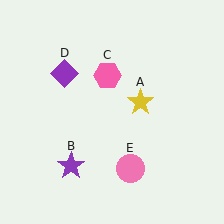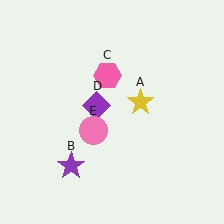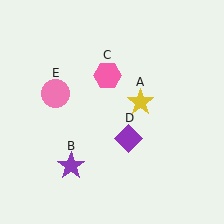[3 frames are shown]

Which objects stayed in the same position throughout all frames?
Yellow star (object A) and purple star (object B) and pink hexagon (object C) remained stationary.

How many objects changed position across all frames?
2 objects changed position: purple diamond (object D), pink circle (object E).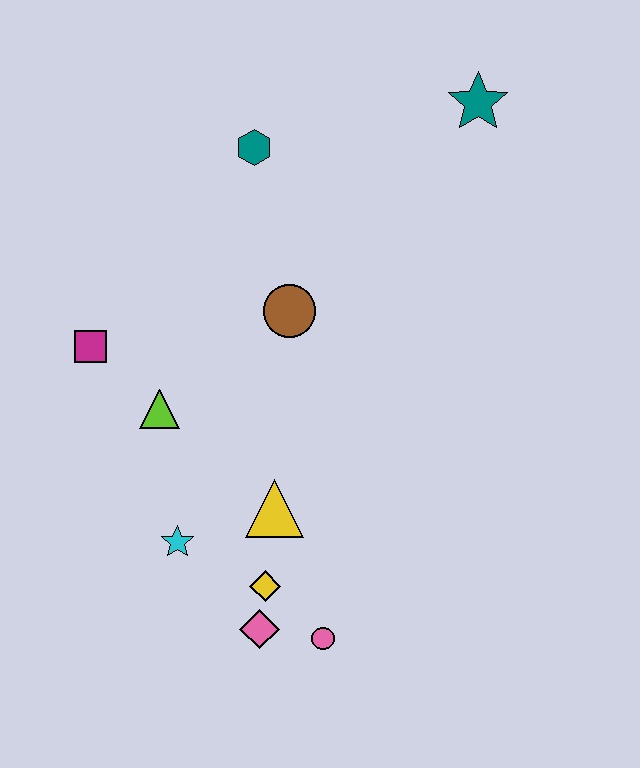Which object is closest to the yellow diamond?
The pink diamond is closest to the yellow diamond.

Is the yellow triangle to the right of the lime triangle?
Yes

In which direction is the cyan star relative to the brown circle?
The cyan star is below the brown circle.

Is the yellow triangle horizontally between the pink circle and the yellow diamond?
Yes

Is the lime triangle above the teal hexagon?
No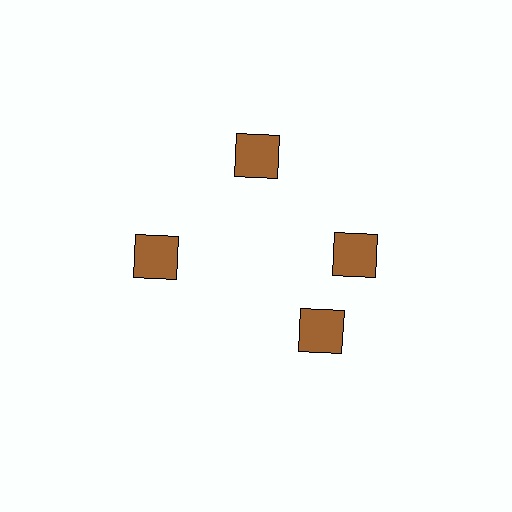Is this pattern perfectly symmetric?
No. The 4 brown squares are arranged in a ring, but one element near the 6 o'clock position is rotated out of alignment along the ring, breaking the 4-fold rotational symmetry.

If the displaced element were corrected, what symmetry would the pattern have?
It would have 4-fold rotational symmetry — the pattern would map onto itself every 90 degrees.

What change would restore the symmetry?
The symmetry would be restored by rotating it back into even spacing with its neighbors so that all 4 squares sit at equal angles and equal distance from the center.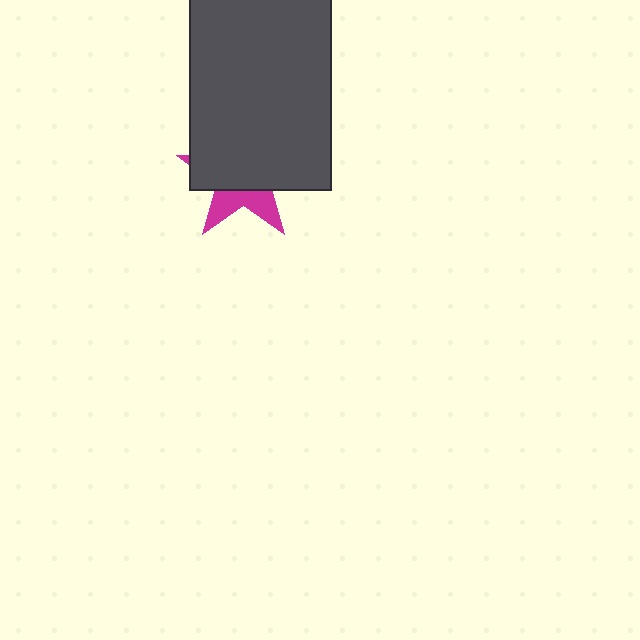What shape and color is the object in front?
The object in front is a dark gray rectangle.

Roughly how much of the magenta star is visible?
A small part of it is visible (roughly 33%).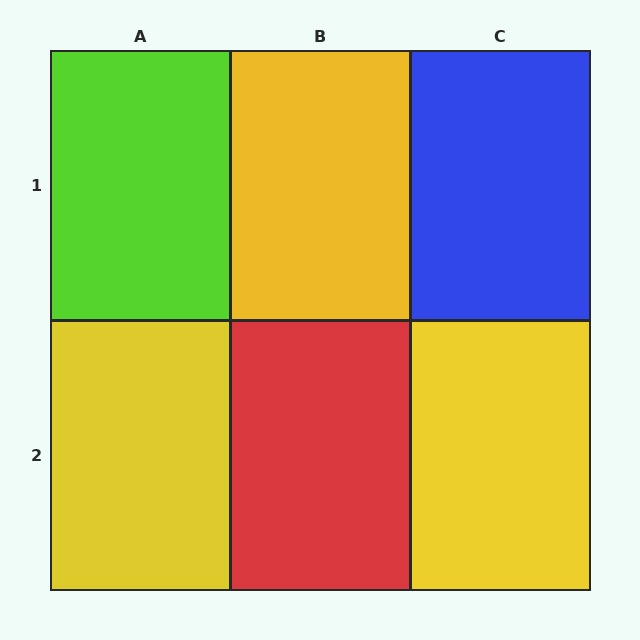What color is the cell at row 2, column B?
Red.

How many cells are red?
1 cell is red.